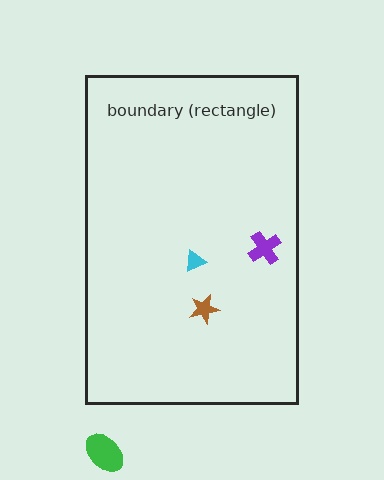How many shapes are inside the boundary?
3 inside, 1 outside.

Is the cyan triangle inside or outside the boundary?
Inside.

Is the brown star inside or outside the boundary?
Inside.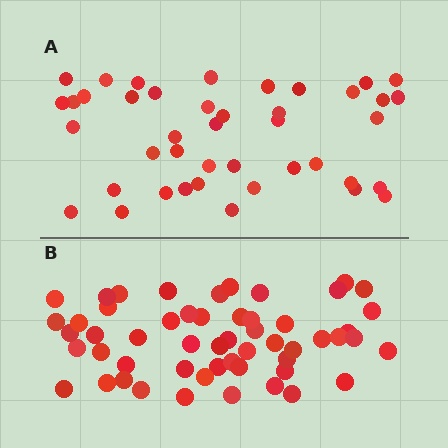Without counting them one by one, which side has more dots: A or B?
Region B (the bottom region) has more dots.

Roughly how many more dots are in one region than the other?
Region B has roughly 12 or so more dots than region A.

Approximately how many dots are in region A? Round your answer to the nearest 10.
About 40 dots. (The exact count is 42, which rounds to 40.)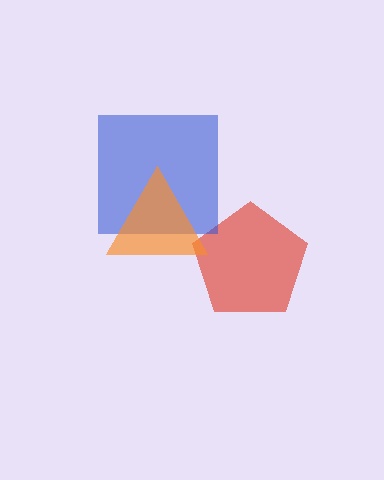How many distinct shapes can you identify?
There are 3 distinct shapes: a red pentagon, a blue square, an orange triangle.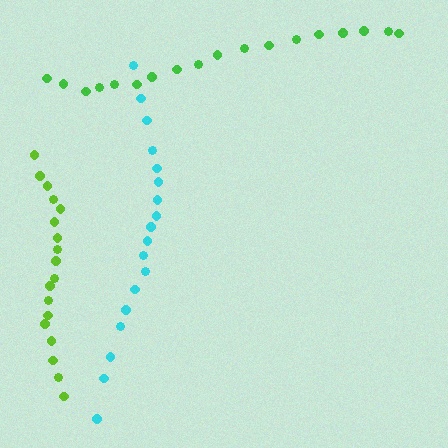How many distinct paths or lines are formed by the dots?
There are 3 distinct paths.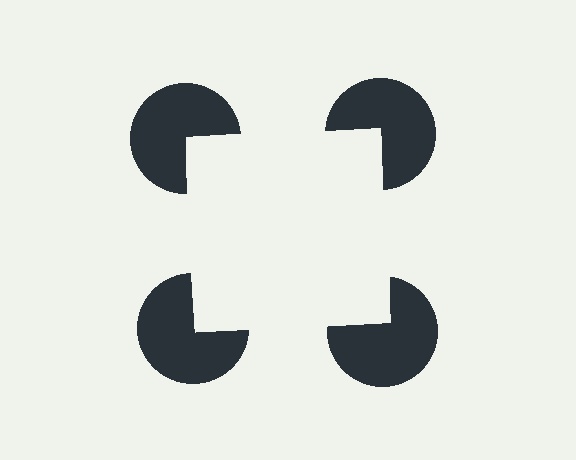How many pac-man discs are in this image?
There are 4 — one at each vertex of the illusory square.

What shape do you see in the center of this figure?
An illusory square — its edges are inferred from the aligned wedge cuts in the pac-man discs, not physically drawn.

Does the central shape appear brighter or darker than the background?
It typically appears slightly brighter than the background, even though no actual brightness change is drawn.